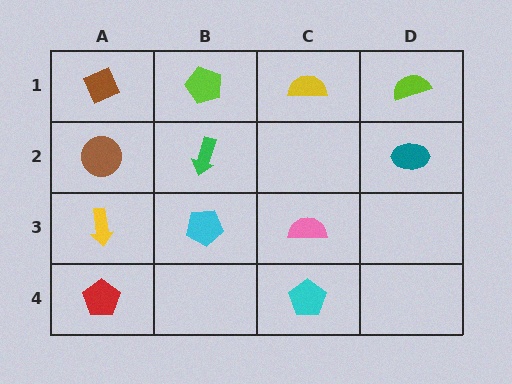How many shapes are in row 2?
3 shapes.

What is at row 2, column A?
A brown circle.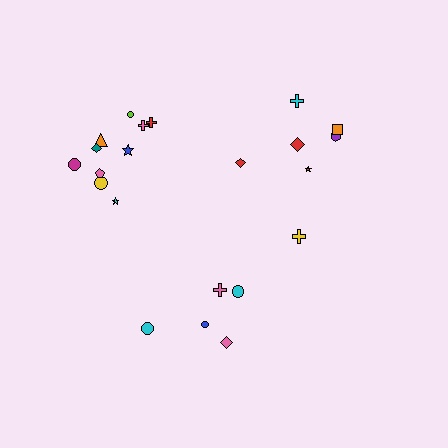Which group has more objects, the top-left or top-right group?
The top-left group.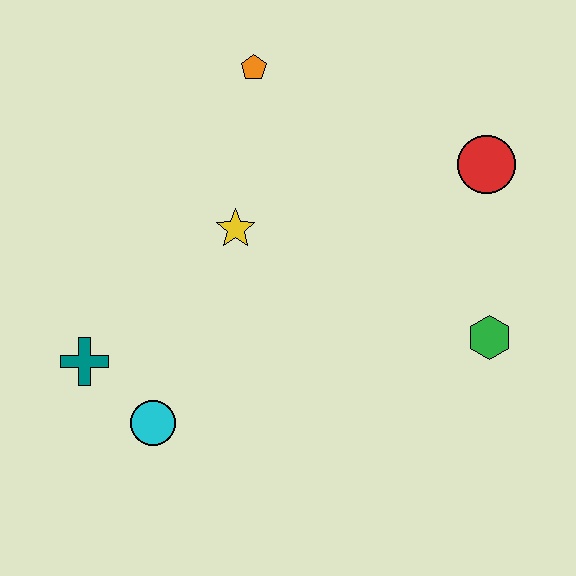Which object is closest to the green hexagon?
The red circle is closest to the green hexagon.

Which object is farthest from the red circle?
The teal cross is farthest from the red circle.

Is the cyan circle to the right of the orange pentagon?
No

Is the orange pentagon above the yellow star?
Yes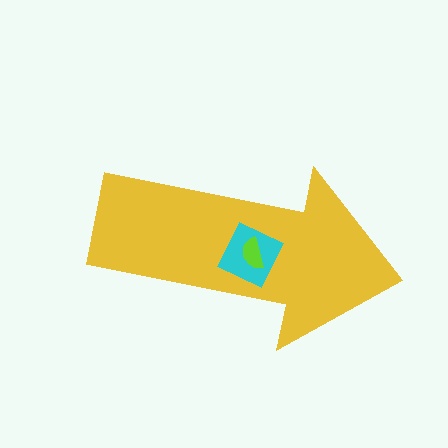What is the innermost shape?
The lime semicircle.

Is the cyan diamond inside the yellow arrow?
Yes.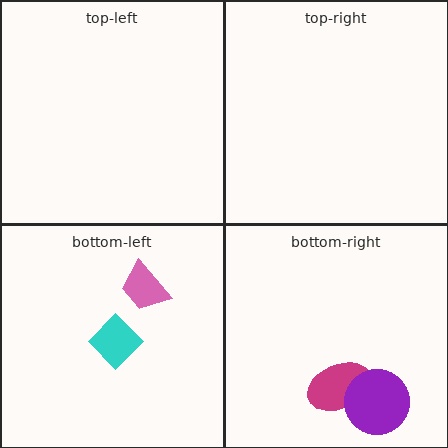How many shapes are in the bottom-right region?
2.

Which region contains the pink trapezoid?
The bottom-left region.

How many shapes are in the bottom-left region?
2.